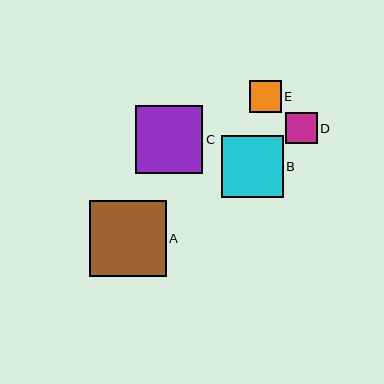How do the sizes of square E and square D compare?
Square E and square D are approximately the same size.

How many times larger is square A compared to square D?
Square A is approximately 2.4 times the size of square D.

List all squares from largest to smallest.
From largest to smallest: A, C, B, E, D.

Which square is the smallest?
Square D is the smallest with a size of approximately 32 pixels.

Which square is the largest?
Square A is the largest with a size of approximately 76 pixels.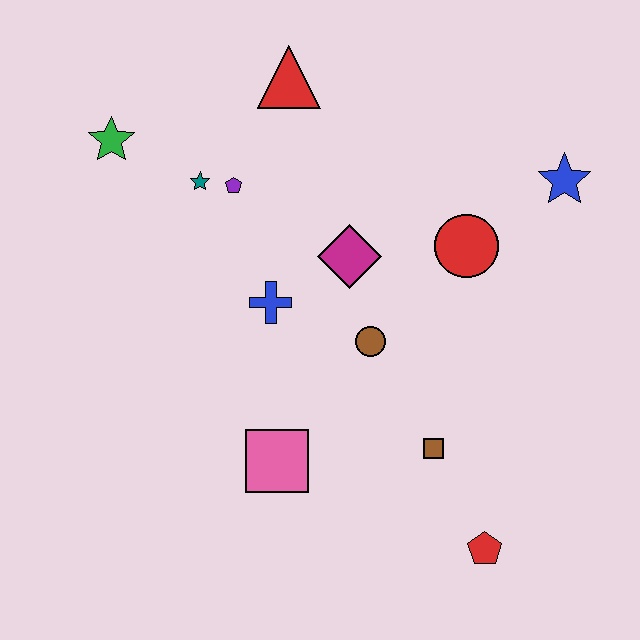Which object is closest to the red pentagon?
The brown square is closest to the red pentagon.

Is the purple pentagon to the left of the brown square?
Yes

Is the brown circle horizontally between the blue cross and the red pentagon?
Yes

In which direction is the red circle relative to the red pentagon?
The red circle is above the red pentagon.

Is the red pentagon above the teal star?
No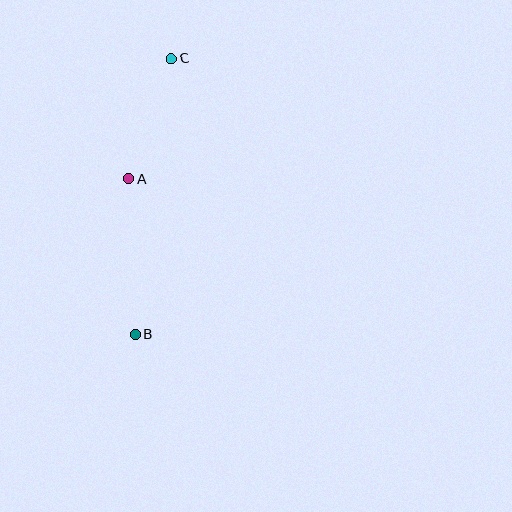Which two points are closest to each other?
Points A and C are closest to each other.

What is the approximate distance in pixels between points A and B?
The distance between A and B is approximately 156 pixels.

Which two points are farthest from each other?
Points B and C are farthest from each other.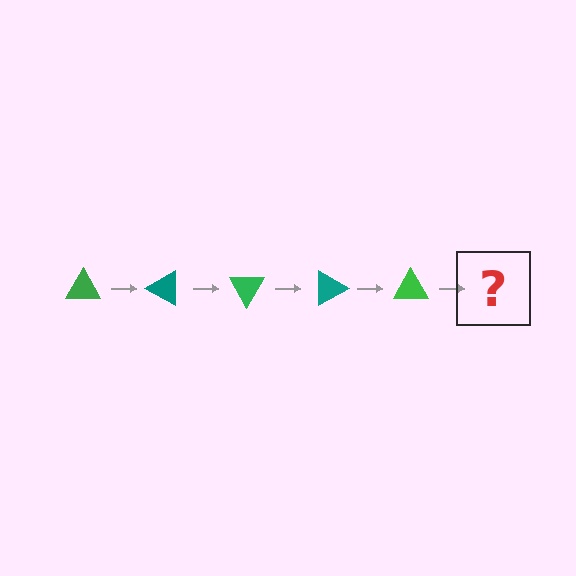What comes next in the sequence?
The next element should be a teal triangle, rotated 150 degrees from the start.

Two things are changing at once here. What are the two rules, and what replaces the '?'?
The two rules are that it rotates 30 degrees each step and the color cycles through green and teal. The '?' should be a teal triangle, rotated 150 degrees from the start.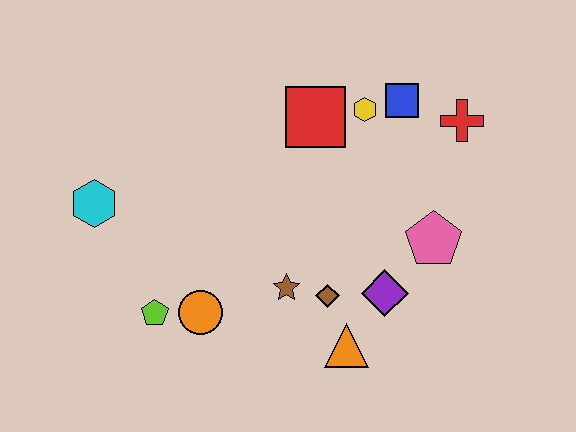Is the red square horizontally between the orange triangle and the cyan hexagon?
Yes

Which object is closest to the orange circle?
The lime pentagon is closest to the orange circle.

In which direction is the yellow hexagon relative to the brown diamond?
The yellow hexagon is above the brown diamond.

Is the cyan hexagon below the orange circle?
No